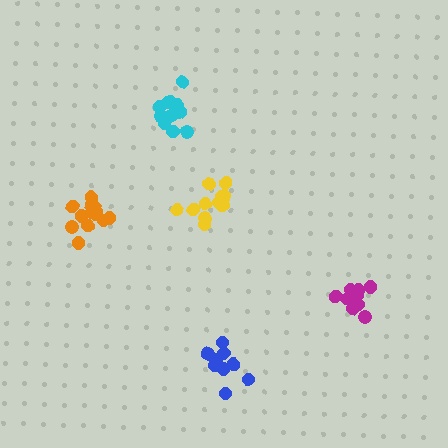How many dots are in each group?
Group 1: 13 dots, Group 2: 15 dots, Group 3: 12 dots, Group 4: 9 dots, Group 5: 9 dots (58 total).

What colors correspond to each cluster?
The clusters are colored: cyan, orange, yellow, magenta, blue.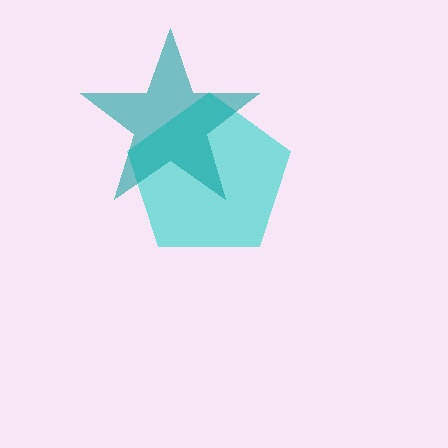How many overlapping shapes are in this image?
There are 2 overlapping shapes in the image.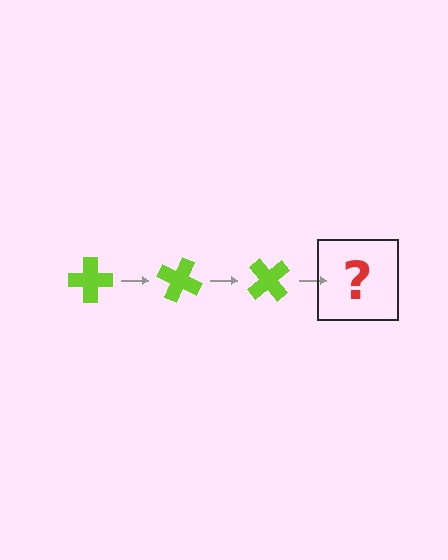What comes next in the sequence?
The next element should be a lime cross rotated 75 degrees.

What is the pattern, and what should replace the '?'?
The pattern is that the cross rotates 25 degrees each step. The '?' should be a lime cross rotated 75 degrees.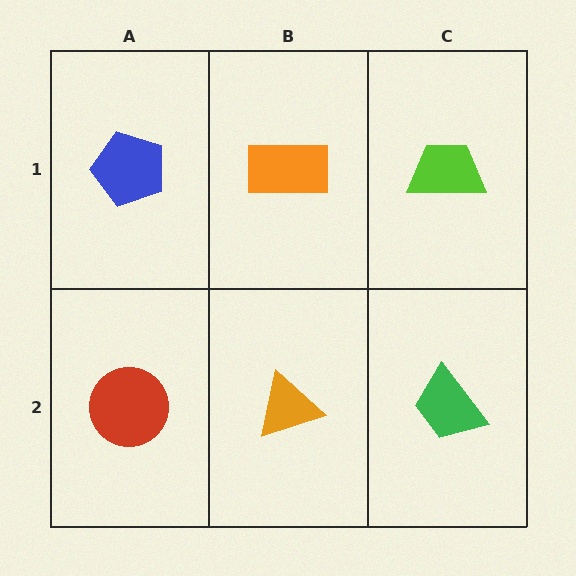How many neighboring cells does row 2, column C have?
2.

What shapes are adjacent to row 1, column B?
An orange triangle (row 2, column B), a blue pentagon (row 1, column A), a lime trapezoid (row 1, column C).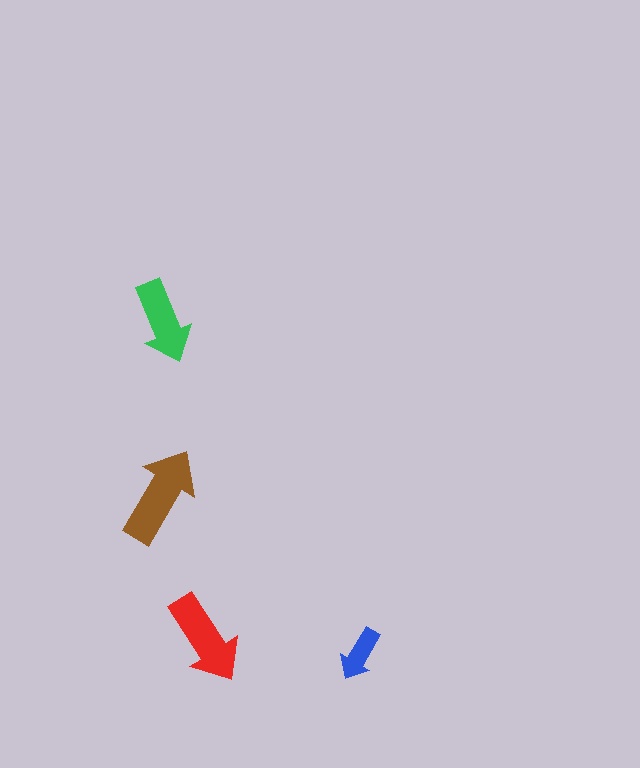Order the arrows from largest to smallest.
the brown one, the red one, the green one, the blue one.